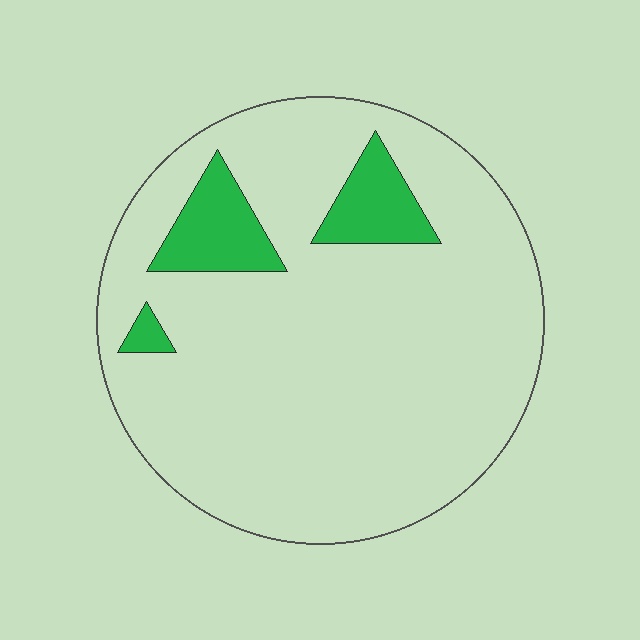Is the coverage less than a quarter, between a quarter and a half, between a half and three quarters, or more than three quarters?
Less than a quarter.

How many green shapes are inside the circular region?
3.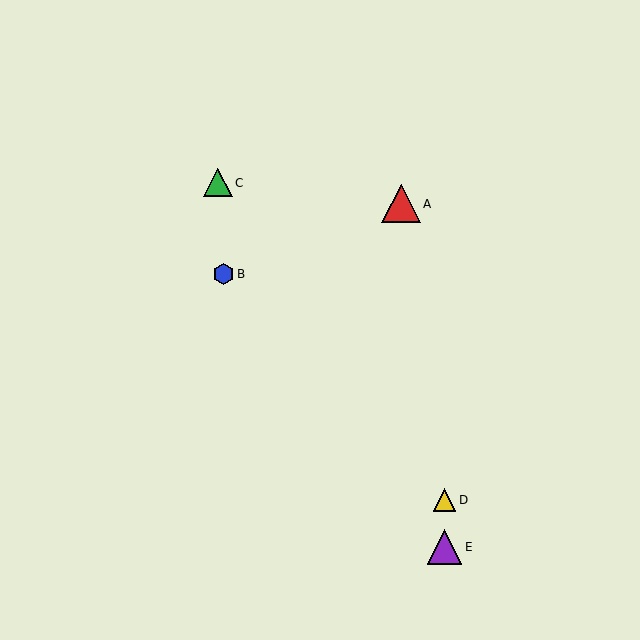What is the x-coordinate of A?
Object A is at x≈401.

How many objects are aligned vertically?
2 objects (D, E) are aligned vertically.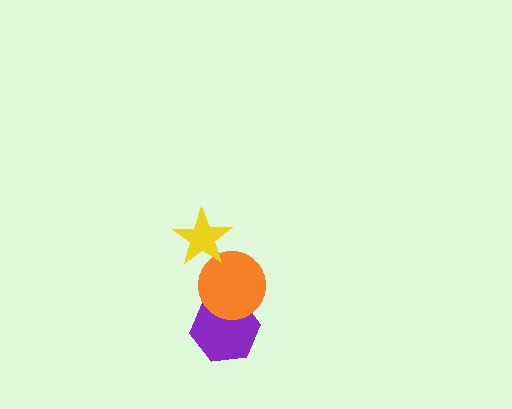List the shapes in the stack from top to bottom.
From top to bottom: the yellow star, the orange circle, the purple hexagon.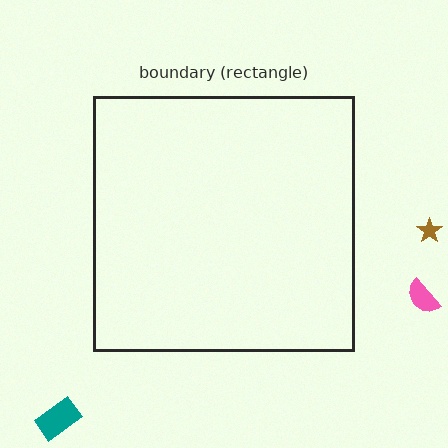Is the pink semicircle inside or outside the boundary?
Outside.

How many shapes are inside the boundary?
0 inside, 3 outside.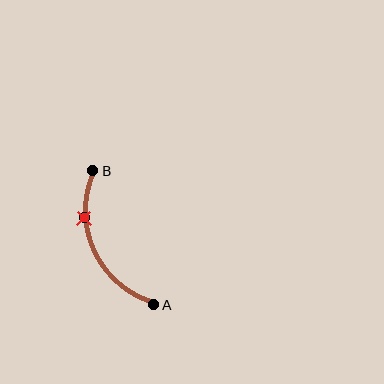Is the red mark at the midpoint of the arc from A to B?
No. The red mark lies on the arc but is closer to endpoint B. The arc midpoint would be at the point on the curve equidistant along the arc from both A and B.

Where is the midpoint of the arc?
The arc midpoint is the point on the curve farthest from the straight line joining A and B. It sits to the left of that line.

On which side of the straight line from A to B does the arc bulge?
The arc bulges to the left of the straight line connecting A and B.